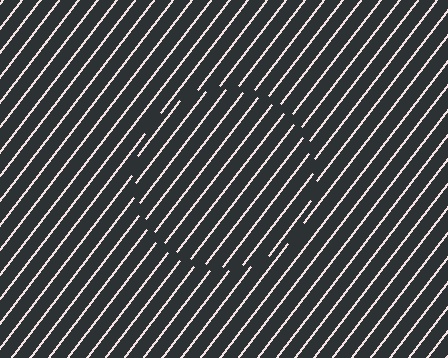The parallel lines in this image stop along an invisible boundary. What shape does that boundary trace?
An illusory circle. The interior of the shape contains the same grating, shifted by half a period — the contour is defined by the phase discontinuity where line-ends from the inner and outer gratings abut.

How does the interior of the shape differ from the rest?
The interior of the shape contains the same grating, shifted by half a period — the contour is defined by the phase discontinuity where line-ends from the inner and outer gratings abut.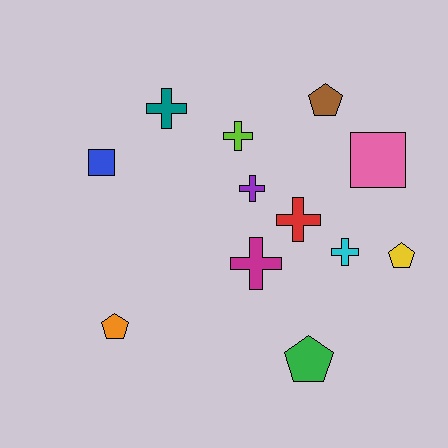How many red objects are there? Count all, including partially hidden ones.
There is 1 red object.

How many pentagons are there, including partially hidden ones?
There are 4 pentagons.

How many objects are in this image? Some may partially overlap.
There are 12 objects.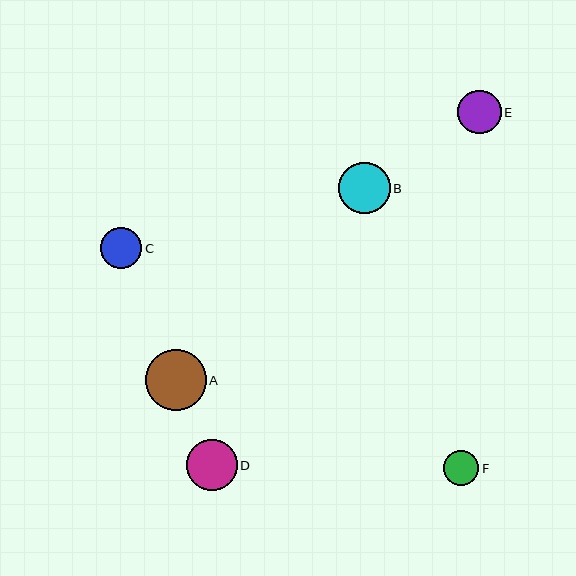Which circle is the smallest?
Circle F is the smallest with a size of approximately 35 pixels.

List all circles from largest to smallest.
From largest to smallest: A, B, D, E, C, F.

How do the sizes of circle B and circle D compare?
Circle B and circle D are approximately the same size.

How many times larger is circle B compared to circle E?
Circle B is approximately 1.2 times the size of circle E.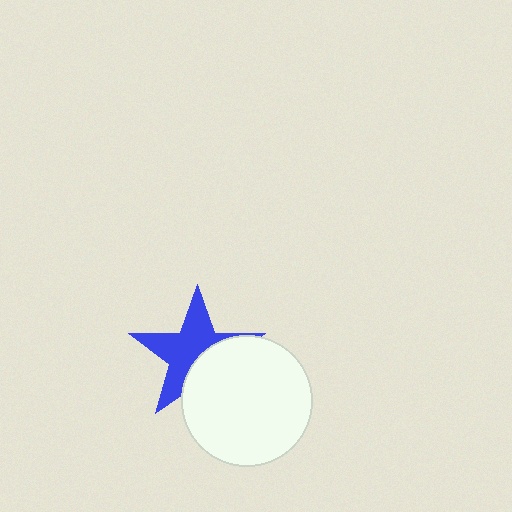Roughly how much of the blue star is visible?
About half of it is visible (roughly 60%).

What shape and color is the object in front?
The object in front is a white circle.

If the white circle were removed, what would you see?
You would see the complete blue star.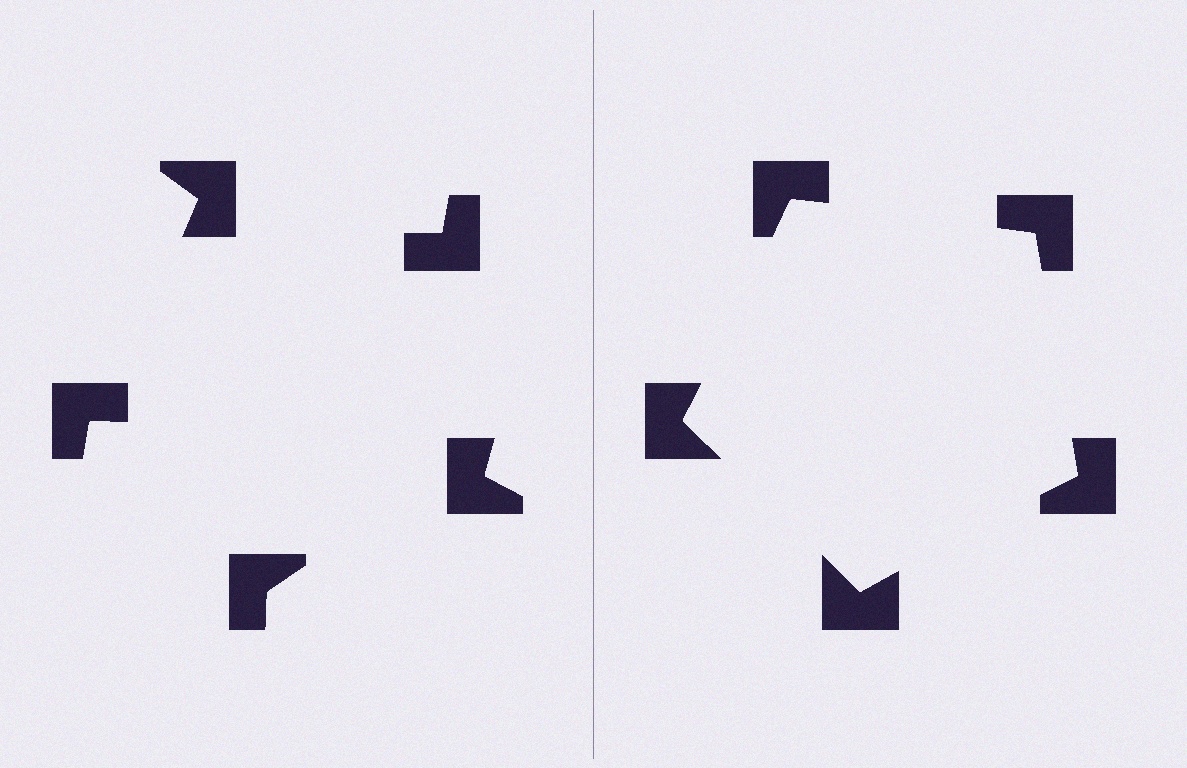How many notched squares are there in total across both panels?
10 — 5 on each side.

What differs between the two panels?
The notched squares are positioned identically on both sides; only the wedge orientations differ. On the right they align to a pentagon; on the left they are misaligned.